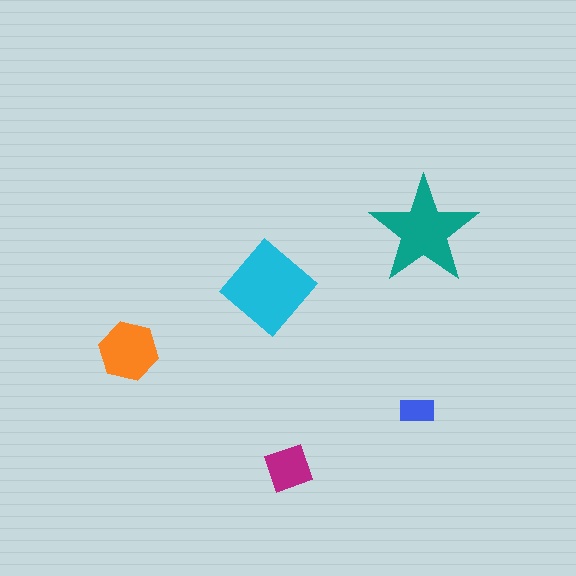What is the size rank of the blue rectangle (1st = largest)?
5th.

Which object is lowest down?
The magenta diamond is bottommost.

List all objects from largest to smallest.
The cyan diamond, the teal star, the orange hexagon, the magenta diamond, the blue rectangle.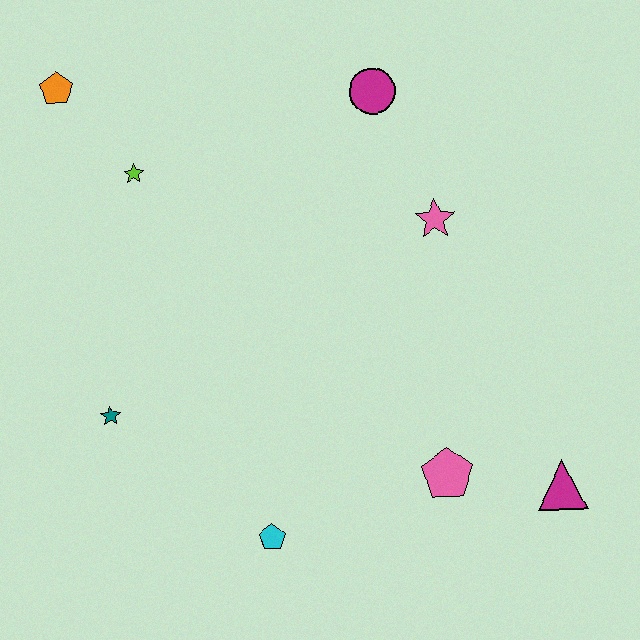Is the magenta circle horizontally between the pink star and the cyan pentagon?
Yes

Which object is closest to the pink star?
The magenta circle is closest to the pink star.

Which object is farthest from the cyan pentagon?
The orange pentagon is farthest from the cyan pentagon.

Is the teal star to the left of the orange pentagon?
No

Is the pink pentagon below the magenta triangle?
No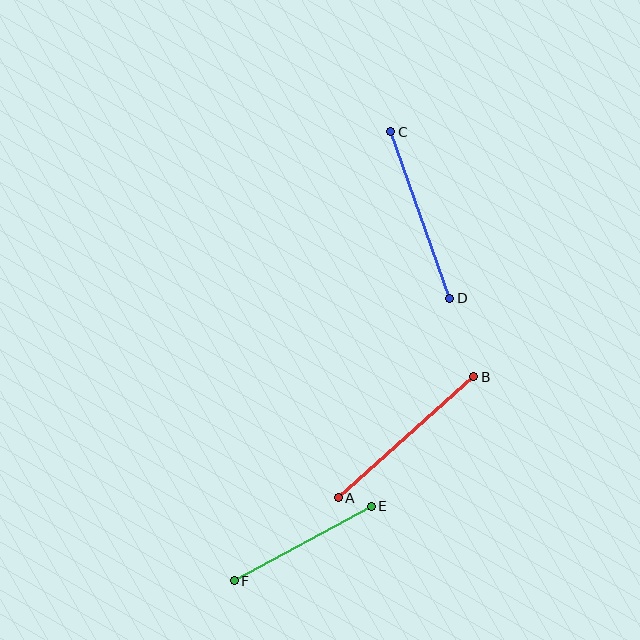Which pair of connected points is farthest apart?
Points A and B are farthest apart.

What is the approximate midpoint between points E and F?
The midpoint is at approximately (303, 543) pixels.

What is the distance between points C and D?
The distance is approximately 177 pixels.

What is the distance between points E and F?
The distance is approximately 156 pixels.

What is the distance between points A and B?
The distance is approximately 181 pixels.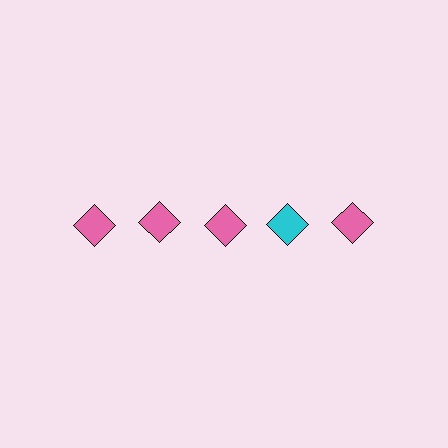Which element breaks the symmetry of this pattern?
The cyan diamond in the top row, second from right column breaks the symmetry. All other shapes are pink diamonds.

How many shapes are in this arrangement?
There are 5 shapes arranged in a grid pattern.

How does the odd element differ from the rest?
It has a different color: cyan instead of pink.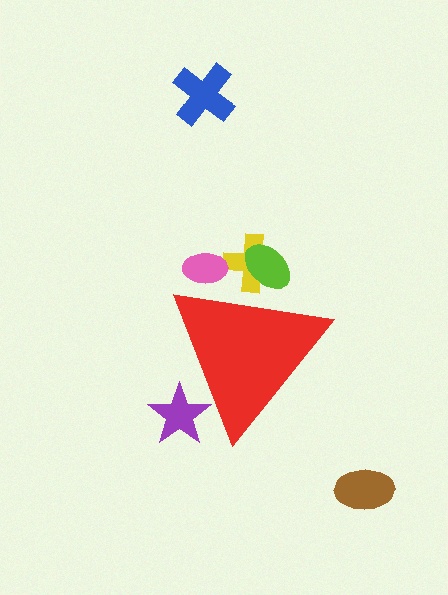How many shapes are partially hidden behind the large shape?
4 shapes are partially hidden.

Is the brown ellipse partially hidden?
No, the brown ellipse is fully visible.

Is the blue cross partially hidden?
No, the blue cross is fully visible.